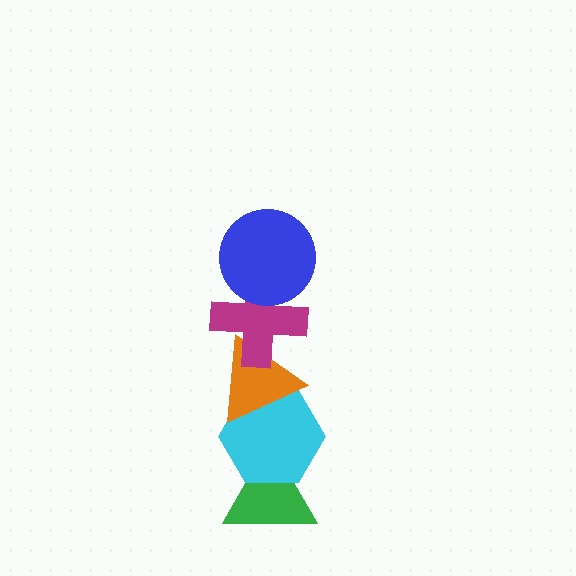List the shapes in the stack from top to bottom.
From top to bottom: the blue circle, the magenta cross, the orange triangle, the cyan hexagon, the green triangle.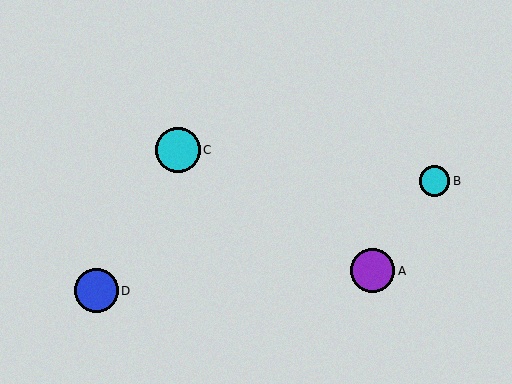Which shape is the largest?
The cyan circle (labeled C) is the largest.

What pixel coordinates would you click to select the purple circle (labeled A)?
Click at (373, 271) to select the purple circle A.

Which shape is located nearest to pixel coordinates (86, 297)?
The blue circle (labeled D) at (96, 291) is nearest to that location.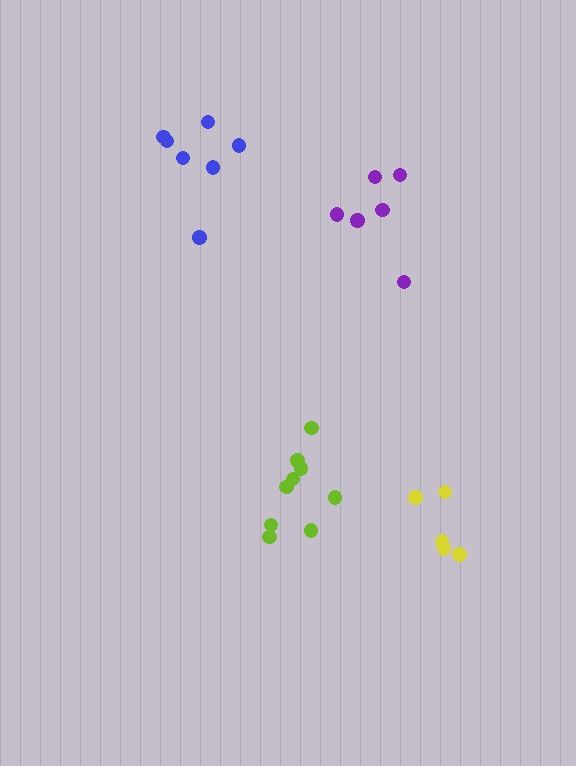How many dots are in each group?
Group 1: 5 dots, Group 2: 6 dots, Group 3: 9 dots, Group 4: 7 dots (27 total).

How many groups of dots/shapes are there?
There are 4 groups.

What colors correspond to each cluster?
The clusters are colored: yellow, purple, lime, blue.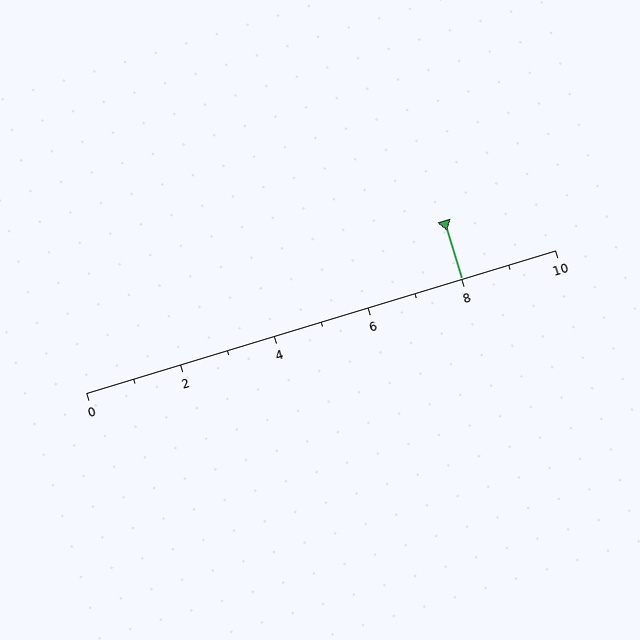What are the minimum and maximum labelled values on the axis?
The axis runs from 0 to 10.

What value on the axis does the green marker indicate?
The marker indicates approximately 8.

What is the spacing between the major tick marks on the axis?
The major ticks are spaced 2 apart.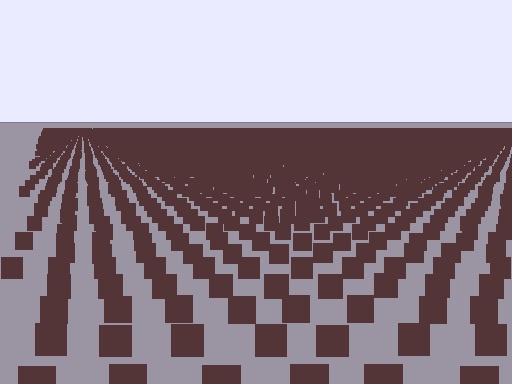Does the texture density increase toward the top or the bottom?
Density increases toward the top.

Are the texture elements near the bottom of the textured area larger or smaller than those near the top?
Larger. Near the bottom, elements are closer to the viewer and appear at a bigger on-screen size.